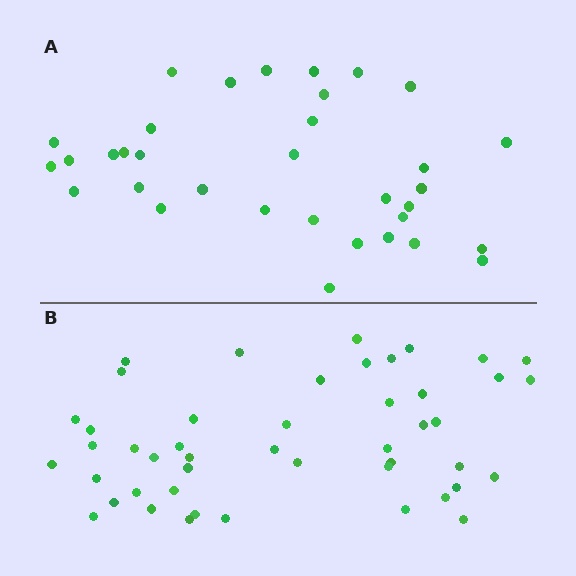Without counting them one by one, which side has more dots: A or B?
Region B (the bottom region) has more dots.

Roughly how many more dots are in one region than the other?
Region B has approximately 15 more dots than region A.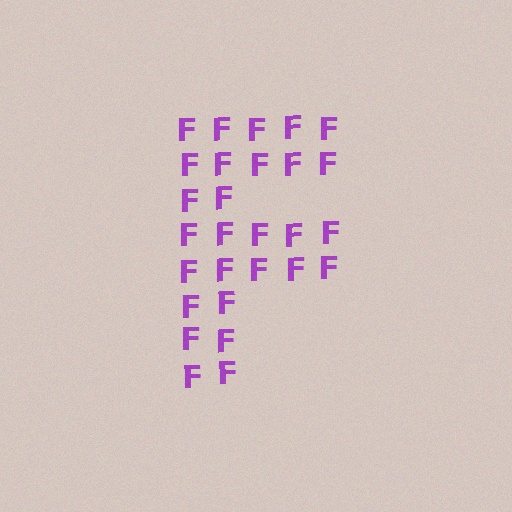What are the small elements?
The small elements are letter F's.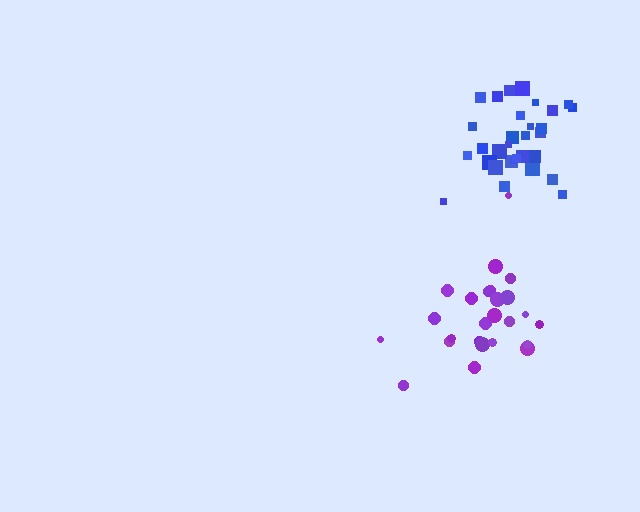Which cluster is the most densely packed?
Blue.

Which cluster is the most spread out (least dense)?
Purple.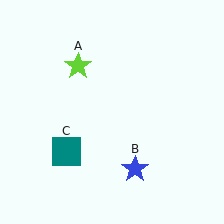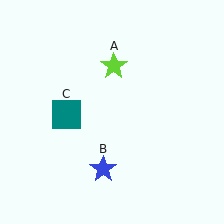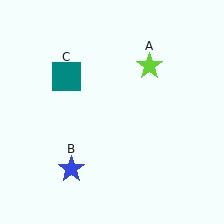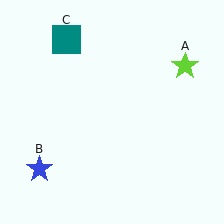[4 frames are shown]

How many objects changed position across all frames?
3 objects changed position: lime star (object A), blue star (object B), teal square (object C).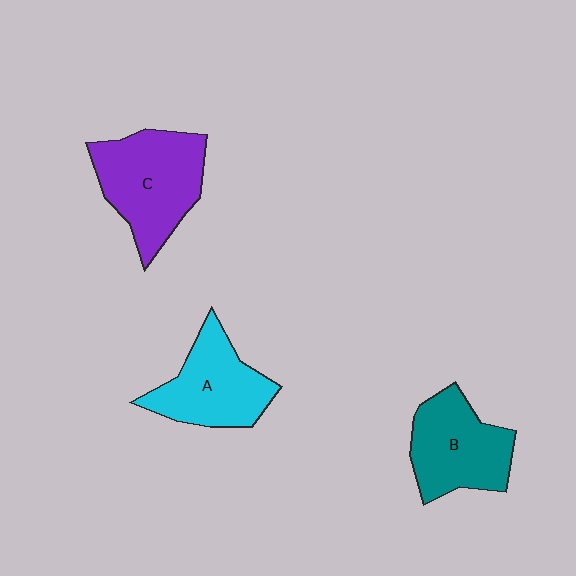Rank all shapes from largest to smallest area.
From largest to smallest: C (purple), B (teal), A (cyan).